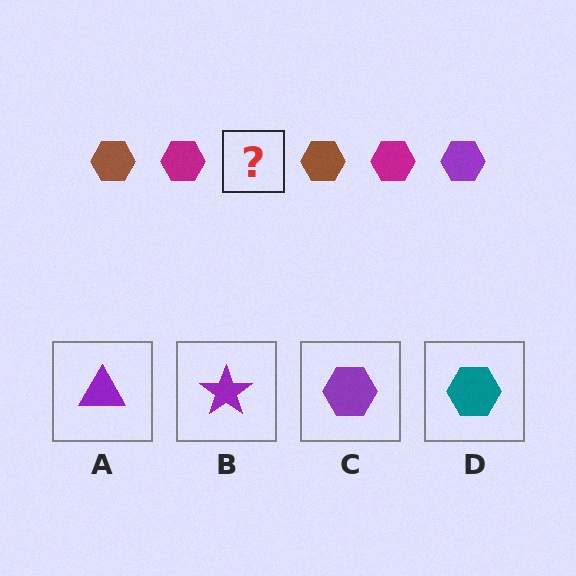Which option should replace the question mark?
Option C.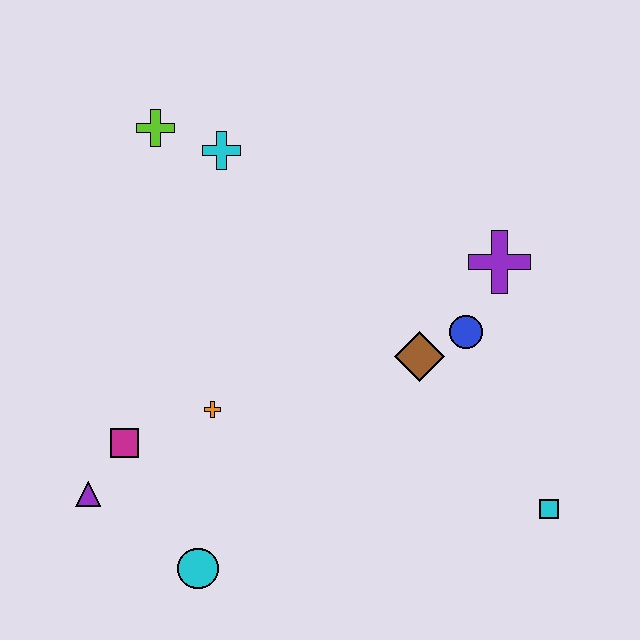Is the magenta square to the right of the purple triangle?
Yes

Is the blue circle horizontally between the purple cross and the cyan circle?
Yes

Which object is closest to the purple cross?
The blue circle is closest to the purple cross.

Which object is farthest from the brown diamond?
The purple triangle is farthest from the brown diamond.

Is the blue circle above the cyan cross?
No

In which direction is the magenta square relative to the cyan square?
The magenta square is to the left of the cyan square.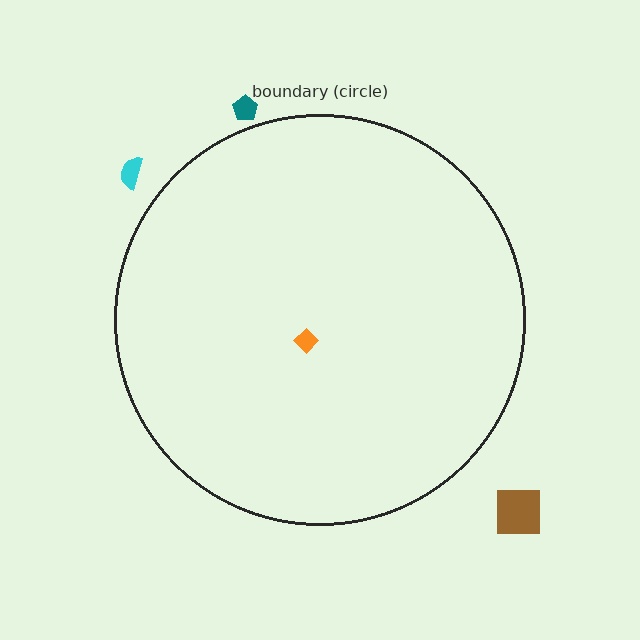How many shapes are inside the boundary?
1 inside, 3 outside.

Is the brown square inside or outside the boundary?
Outside.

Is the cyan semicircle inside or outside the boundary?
Outside.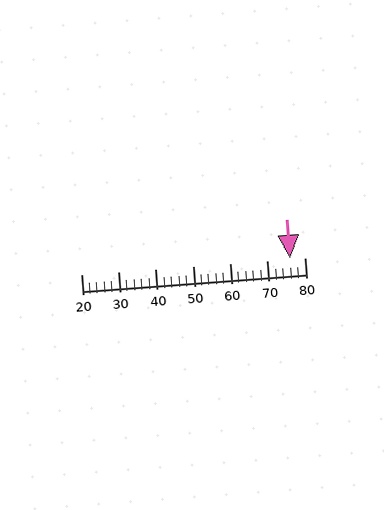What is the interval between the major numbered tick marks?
The major tick marks are spaced 10 units apart.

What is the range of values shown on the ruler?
The ruler shows values from 20 to 80.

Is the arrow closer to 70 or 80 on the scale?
The arrow is closer to 80.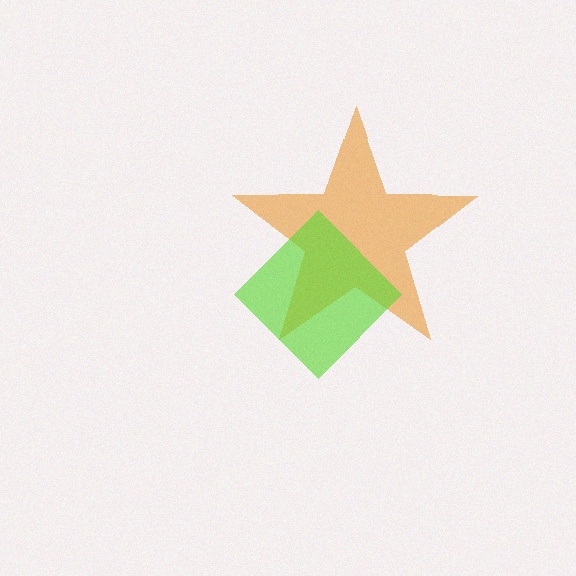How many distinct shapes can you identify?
There are 2 distinct shapes: an orange star, a lime diamond.